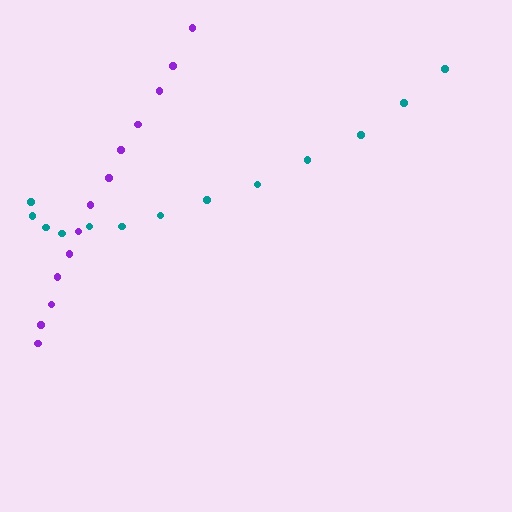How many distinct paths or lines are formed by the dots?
There are 2 distinct paths.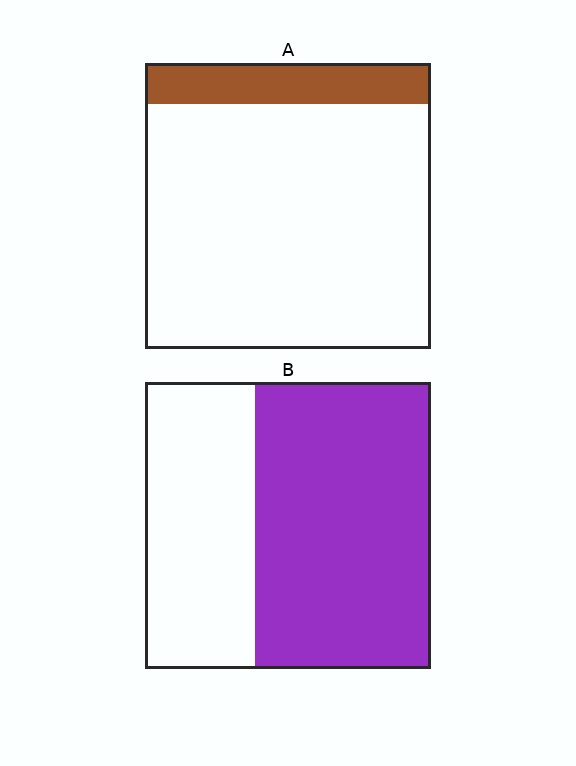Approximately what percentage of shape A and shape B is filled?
A is approximately 15% and B is approximately 60%.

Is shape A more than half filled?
No.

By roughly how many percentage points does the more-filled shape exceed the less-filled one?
By roughly 45 percentage points (B over A).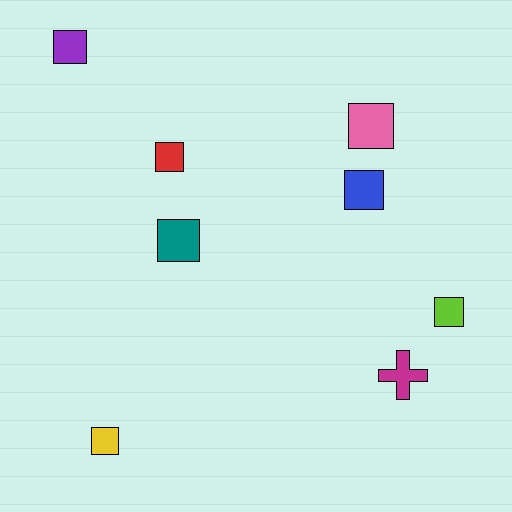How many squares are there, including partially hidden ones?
There are 7 squares.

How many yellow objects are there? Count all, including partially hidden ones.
There is 1 yellow object.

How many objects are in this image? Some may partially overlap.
There are 8 objects.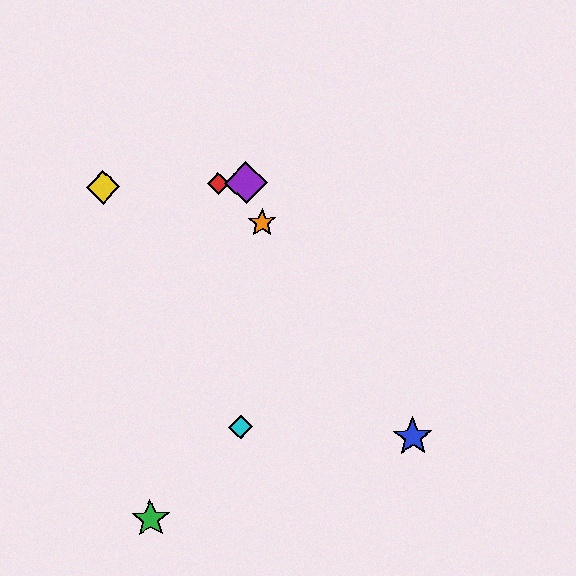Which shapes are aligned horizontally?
The red diamond, the yellow diamond, the purple diamond are aligned horizontally.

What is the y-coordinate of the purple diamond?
The purple diamond is at y≈183.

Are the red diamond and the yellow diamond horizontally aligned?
Yes, both are at y≈184.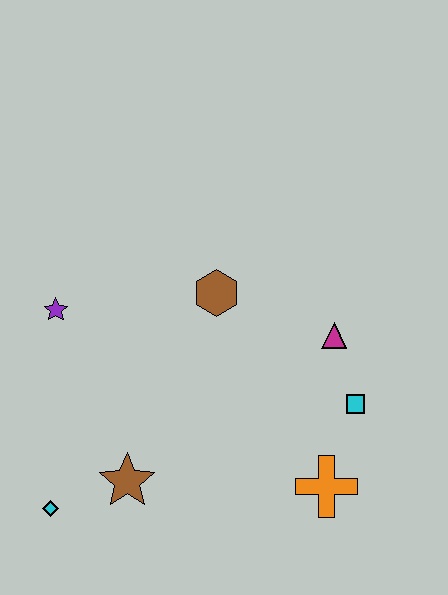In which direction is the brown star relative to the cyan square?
The brown star is to the left of the cyan square.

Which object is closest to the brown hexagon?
The magenta triangle is closest to the brown hexagon.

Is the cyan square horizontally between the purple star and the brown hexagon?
No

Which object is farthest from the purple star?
The orange cross is farthest from the purple star.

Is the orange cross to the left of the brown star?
No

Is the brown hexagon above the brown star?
Yes